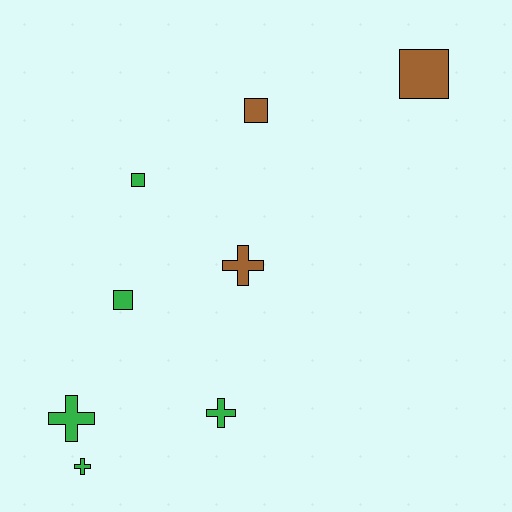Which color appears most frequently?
Green, with 5 objects.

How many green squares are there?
There are 2 green squares.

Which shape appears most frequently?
Cross, with 4 objects.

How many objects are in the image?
There are 8 objects.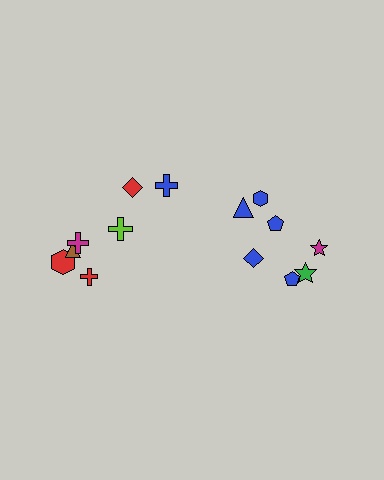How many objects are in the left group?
There are 6 objects.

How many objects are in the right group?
There are 8 objects.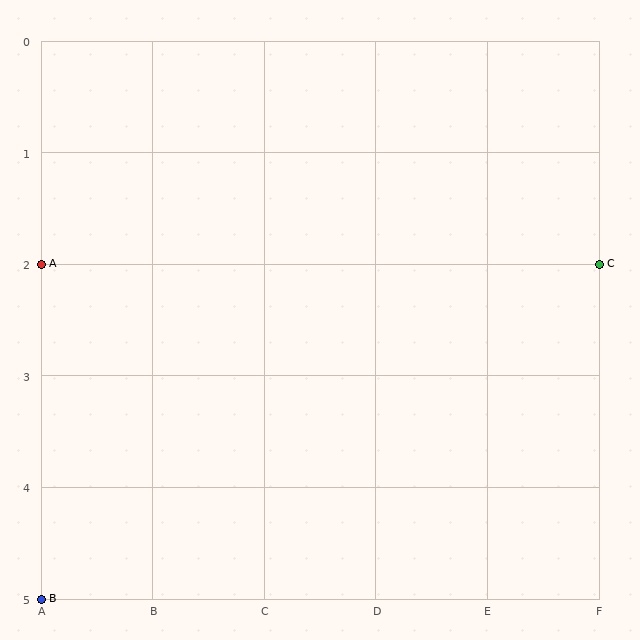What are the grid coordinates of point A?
Point A is at grid coordinates (A, 2).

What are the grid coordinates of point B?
Point B is at grid coordinates (A, 5).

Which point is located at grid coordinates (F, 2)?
Point C is at (F, 2).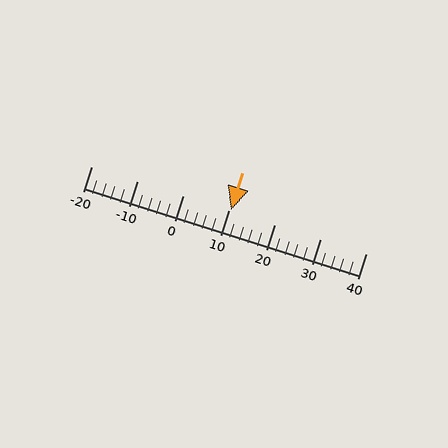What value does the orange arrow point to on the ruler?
The orange arrow points to approximately 10.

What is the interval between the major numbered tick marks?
The major tick marks are spaced 10 units apart.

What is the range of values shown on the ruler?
The ruler shows values from -20 to 40.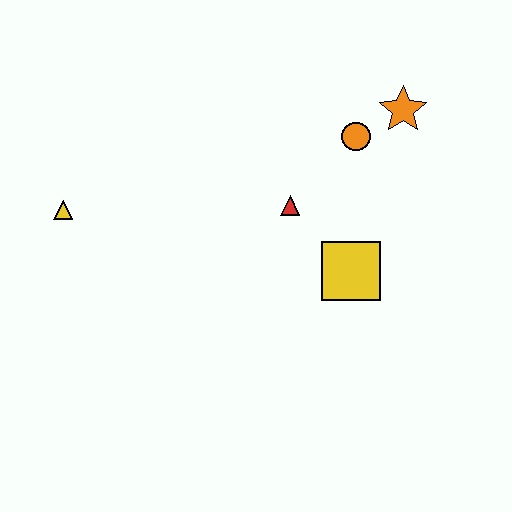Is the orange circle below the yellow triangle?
No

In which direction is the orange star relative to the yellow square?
The orange star is above the yellow square.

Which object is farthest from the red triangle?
The yellow triangle is farthest from the red triangle.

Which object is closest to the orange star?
The orange circle is closest to the orange star.